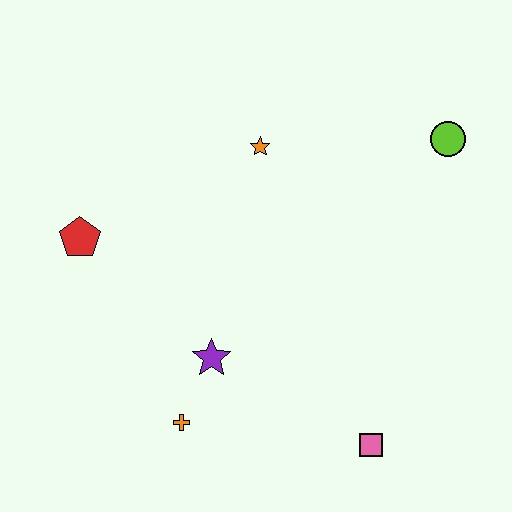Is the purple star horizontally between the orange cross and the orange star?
Yes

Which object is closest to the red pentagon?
The purple star is closest to the red pentagon.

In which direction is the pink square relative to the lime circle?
The pink square is below the lime circle.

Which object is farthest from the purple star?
The lime circle is farthest from the purple star.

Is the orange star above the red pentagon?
Yes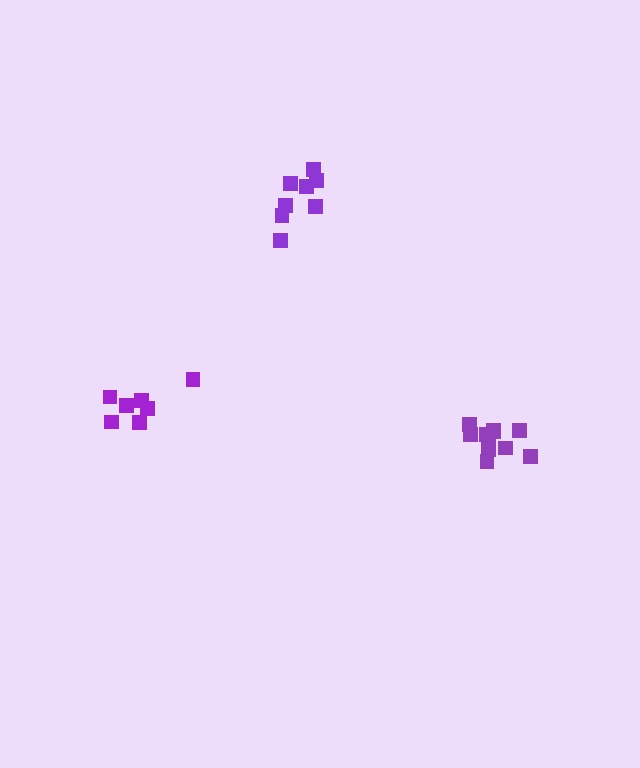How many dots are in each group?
Group 1: 8 dots, Group 2: 7 dots, Group 3: 12 dots (27 total).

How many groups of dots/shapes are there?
There are 3 groups.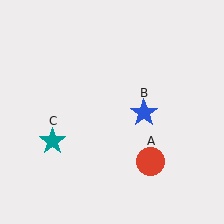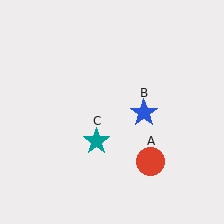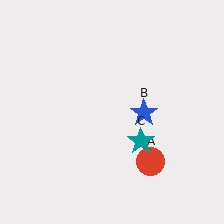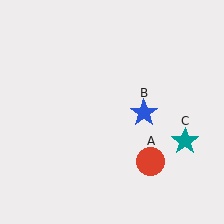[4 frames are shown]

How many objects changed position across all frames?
1 object changed position: teal star (object C).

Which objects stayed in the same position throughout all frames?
Red circle (object A) and blue star (object B) remained stationary.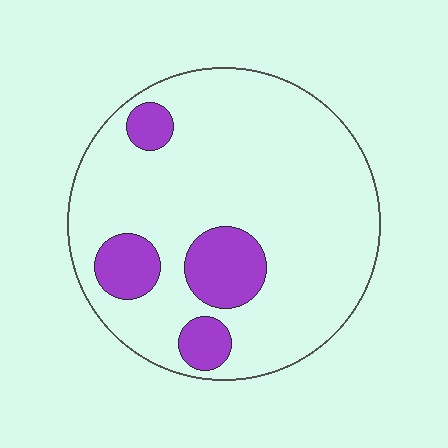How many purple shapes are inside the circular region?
4.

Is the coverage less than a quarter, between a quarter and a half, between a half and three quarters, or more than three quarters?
Less than a quarter.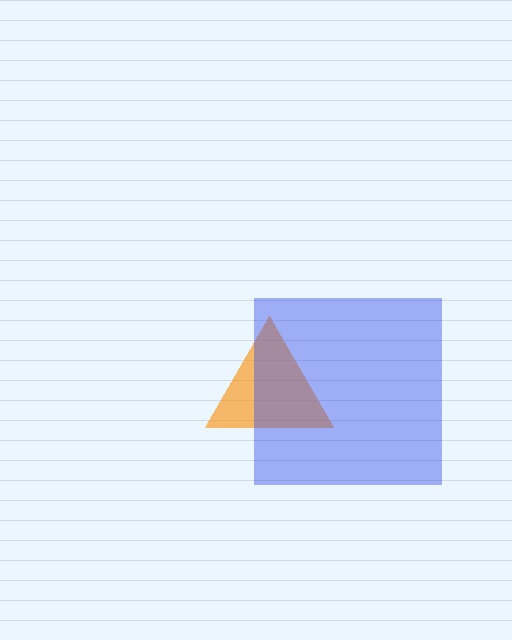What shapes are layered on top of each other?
The layered shapes are: an orange triangle, a blue square.